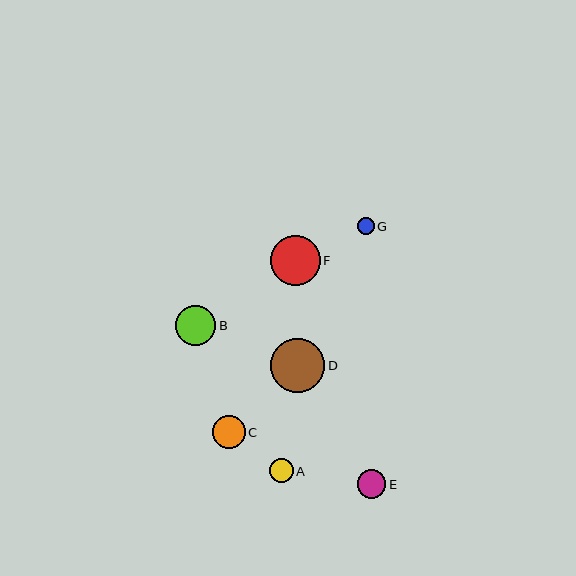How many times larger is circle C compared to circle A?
Circle C is approximately 1.4 times the size of circle A.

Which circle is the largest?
Circle D is the largest with a size of approximately 54 pixels.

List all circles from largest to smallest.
From largest to smallest: D, F, B, C, E, A, G.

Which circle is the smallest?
Circle G is the smallest with a size of approximately 17 pixels.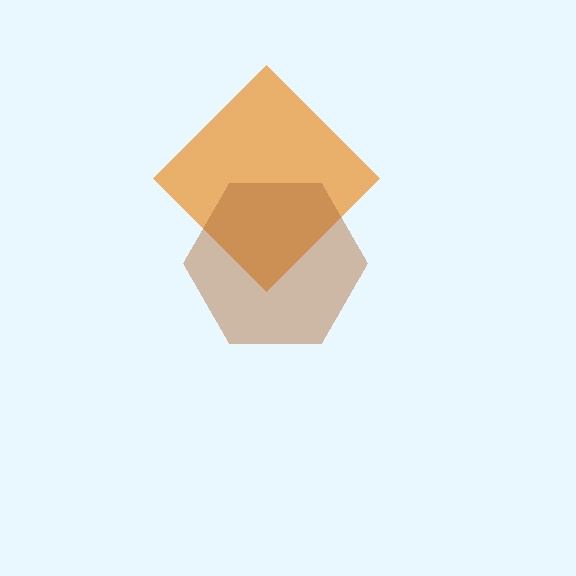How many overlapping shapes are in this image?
There are 2 overlapping shapes in the image.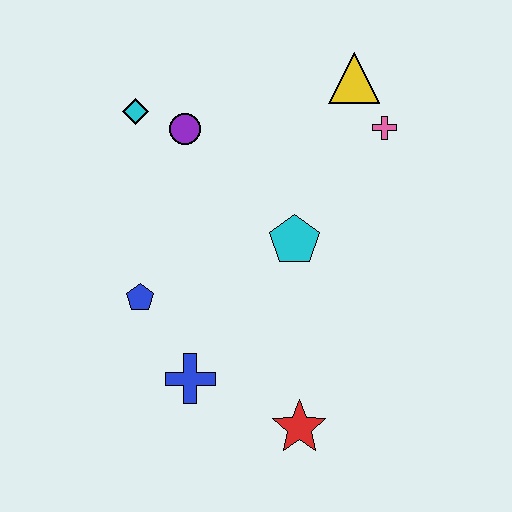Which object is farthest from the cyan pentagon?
The cyan diamond is farthest from the cyan pentagon.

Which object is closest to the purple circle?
The cyan diamond is closest to the purple circle.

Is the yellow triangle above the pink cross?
Yes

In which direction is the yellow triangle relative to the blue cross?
The yellow triangle is above the blue cross.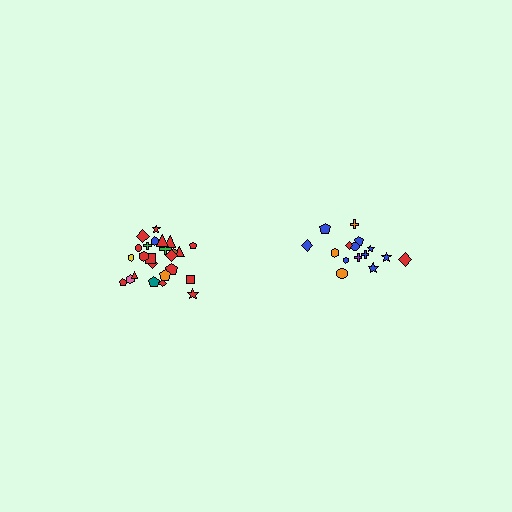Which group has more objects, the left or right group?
The left group.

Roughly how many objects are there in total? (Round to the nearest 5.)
Roughly 40 objects in total.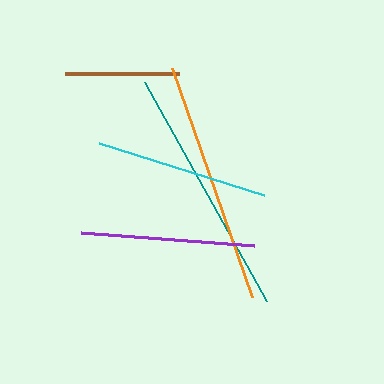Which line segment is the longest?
The teal line is the longest at approximately 251 pixels.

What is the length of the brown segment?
The brown segment is approximately 115 pixels long.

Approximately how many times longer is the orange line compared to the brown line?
The orange line is approximately 2.1 times the length of the brown line.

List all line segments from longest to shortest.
From longest to shortest: teal, orange, purple, cyan, brown.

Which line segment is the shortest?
The brown line is the shortest at approximately 115 pixels.